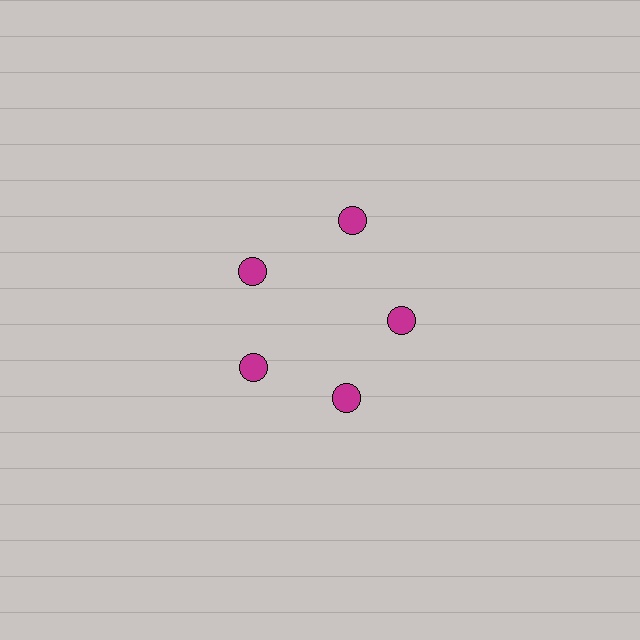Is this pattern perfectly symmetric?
No. The 5 magenta circles are arranged in a ring, but one element near the 1 o'clock position is pushed outward from the center, breaking the 5-fold rotational symmetry.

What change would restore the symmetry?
The symmetry would be restored by moving it inward, back onto the ring so that all 5 circles sit at equal angles and equal distance from the center.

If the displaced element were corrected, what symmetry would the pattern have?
It would have 5-fold rotational symmetry — the pattern would map onto itself every 72 degrees.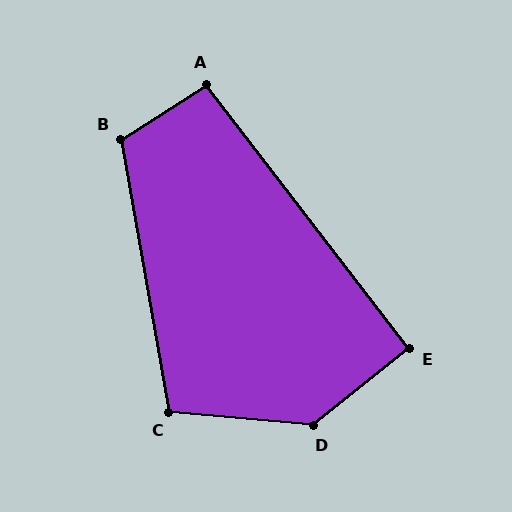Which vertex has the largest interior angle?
D, at approximately 136 degrees.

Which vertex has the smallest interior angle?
E, at approximately 91 degrees.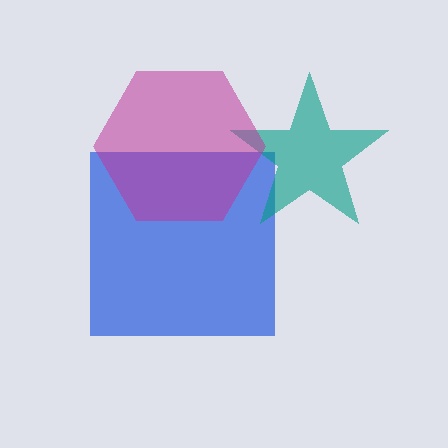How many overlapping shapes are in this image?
There are 3 overlapping shapes in the image.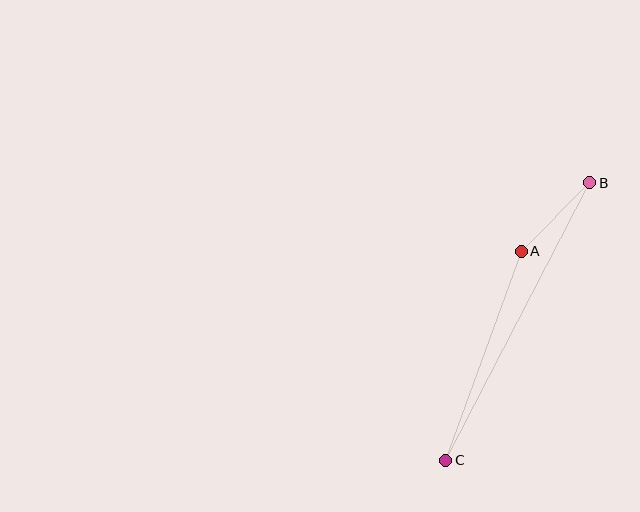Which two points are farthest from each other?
Points B and C are farthest from each other.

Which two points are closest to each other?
Points A and B are closest to each other.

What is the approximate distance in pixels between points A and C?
The distance between A and C is approximately 222 pixels.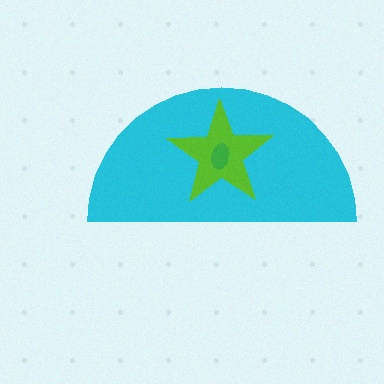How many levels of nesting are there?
3.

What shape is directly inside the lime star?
The green ellipse.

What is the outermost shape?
The cyan semicircle.